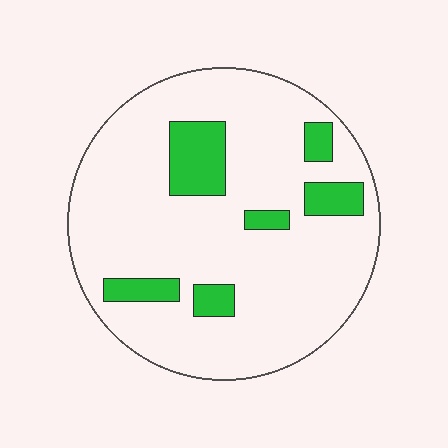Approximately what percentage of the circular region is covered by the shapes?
Approximately 15%.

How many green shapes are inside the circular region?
6.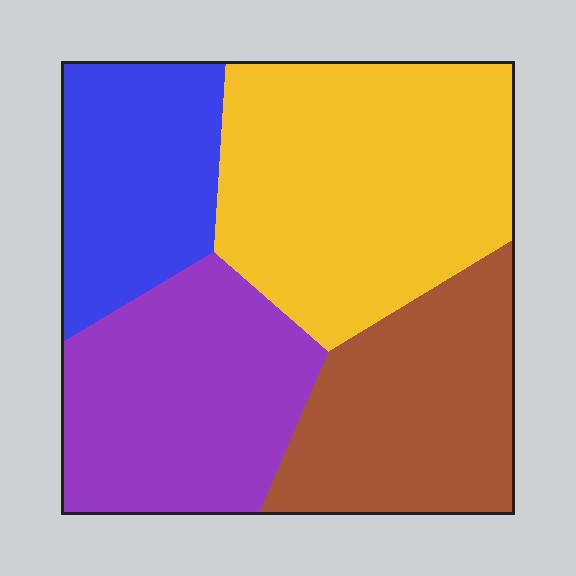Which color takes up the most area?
Yellow, at roughly 35%.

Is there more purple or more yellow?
Yellow.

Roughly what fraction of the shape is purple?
Purple takes up about one quarter (1/4) of the shape.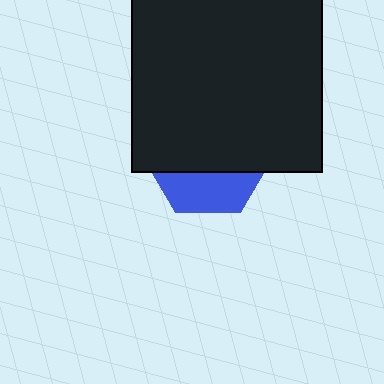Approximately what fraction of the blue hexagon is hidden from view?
Roughly 69% of the blue hexagon is hidden behind the black square.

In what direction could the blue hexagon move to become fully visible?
The blue hexagon could move down. That would shift it out from behind the black square entirely.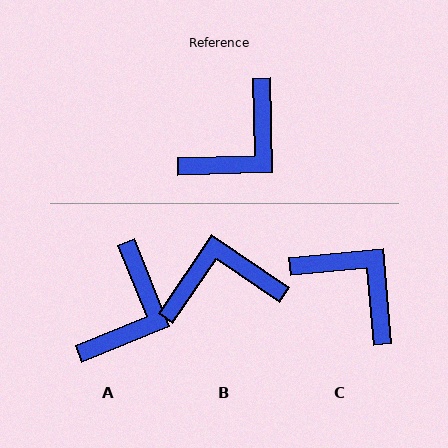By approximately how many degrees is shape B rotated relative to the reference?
Approximately 144 degrees counter-clockwise.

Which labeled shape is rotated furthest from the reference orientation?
B, about 144 degrees away.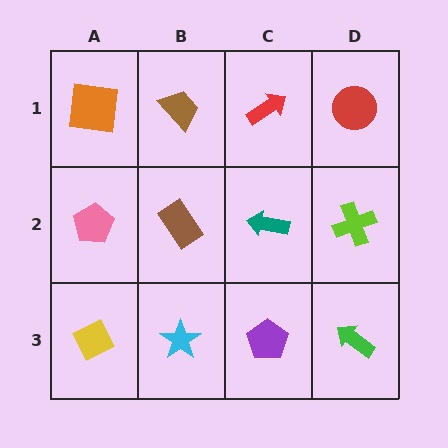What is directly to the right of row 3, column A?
A cyan star.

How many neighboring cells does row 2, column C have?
4.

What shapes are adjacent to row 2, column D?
A red circle (row 1, column D), a green arrow (row 3, column D), a teal arrow (row 2, column C).